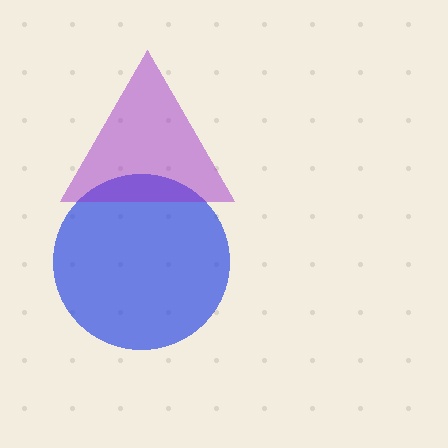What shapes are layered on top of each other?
The layered shapes are: a blue circle, a purple triangle.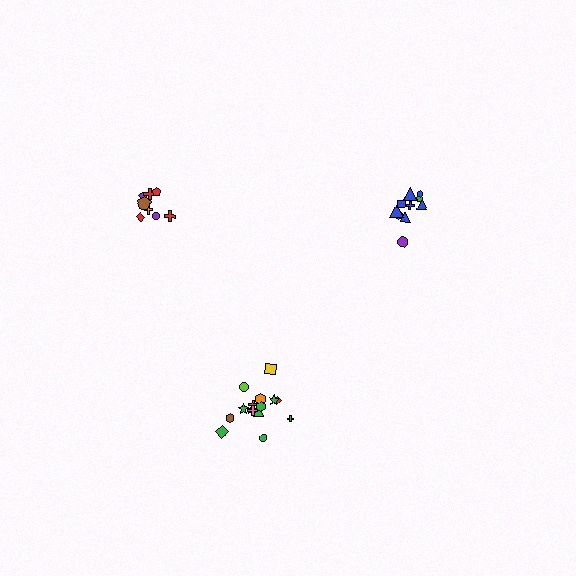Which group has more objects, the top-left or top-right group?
The top-right group.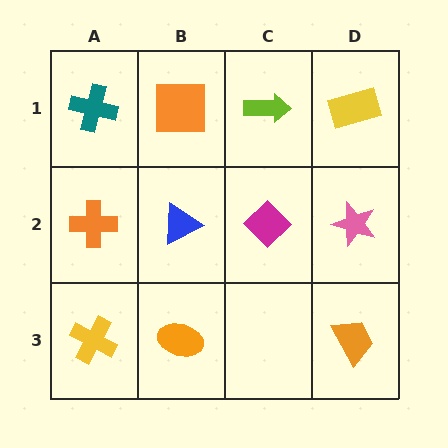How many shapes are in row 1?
4 shapes.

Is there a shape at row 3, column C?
No, that cell is empty.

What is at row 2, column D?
A pink star.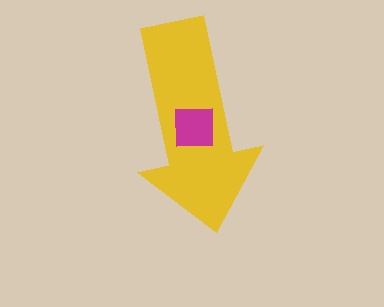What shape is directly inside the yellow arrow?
The magenta square.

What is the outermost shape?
The yellow arrow.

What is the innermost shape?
The magenta square.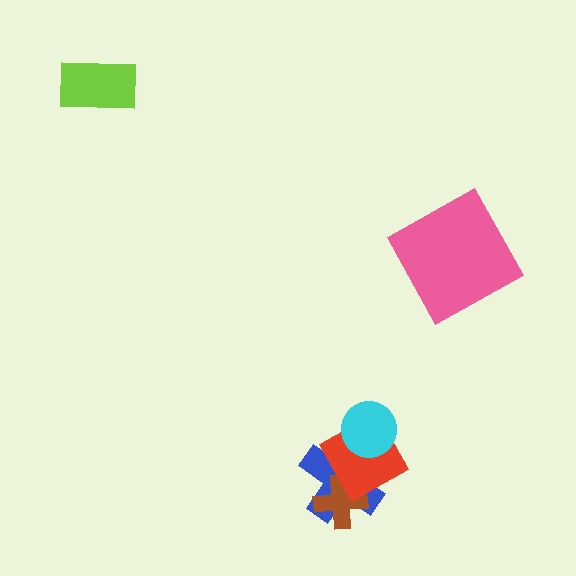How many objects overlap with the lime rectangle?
0 objects overlap with the lime rectangle.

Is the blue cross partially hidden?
Yes, it is partially covered by another shape.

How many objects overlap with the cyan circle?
2 objects overlap with the cyan circle.